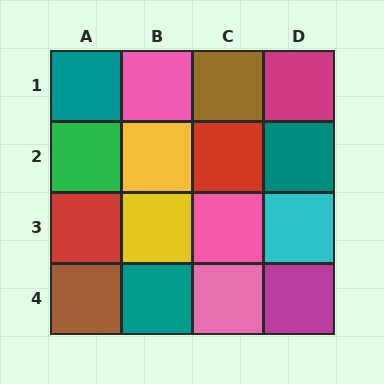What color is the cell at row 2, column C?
Red.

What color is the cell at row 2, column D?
Teal.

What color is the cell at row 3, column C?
Pink.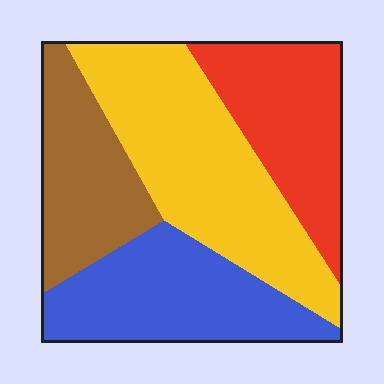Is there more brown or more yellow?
Yellow.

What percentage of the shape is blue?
Blue covers 25% of the shape.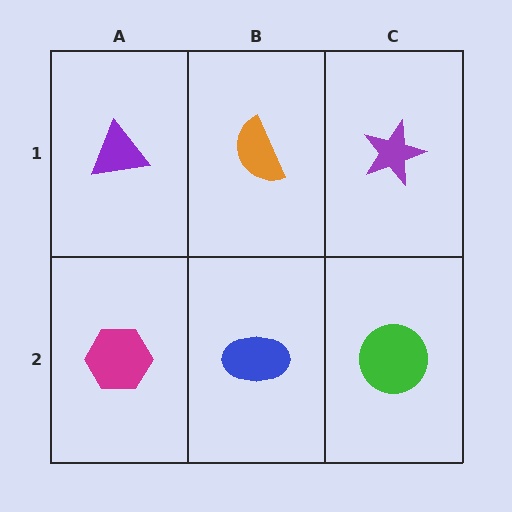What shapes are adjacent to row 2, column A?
A purple triangle (row 1, column A), a blue ellipse (row 2, column B).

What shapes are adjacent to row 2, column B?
An orange semicircle (row 1, column B), a magenta hexagon (row 2, column A), a green circle (row 2, column C).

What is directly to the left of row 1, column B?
A purple triangle.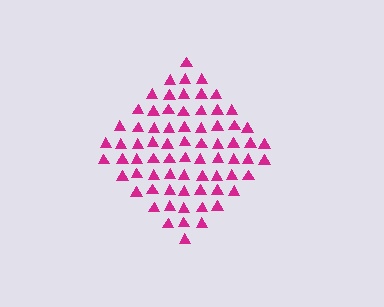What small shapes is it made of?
It is made of small triangles.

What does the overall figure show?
The overall figure shows a diamond.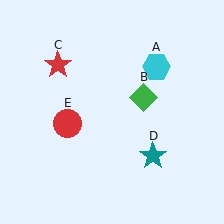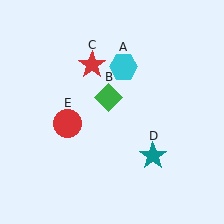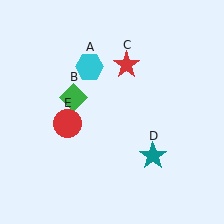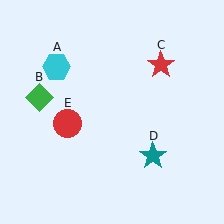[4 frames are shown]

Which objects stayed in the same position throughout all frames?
Teal star (object D) and red circle (object E) remained stationary.